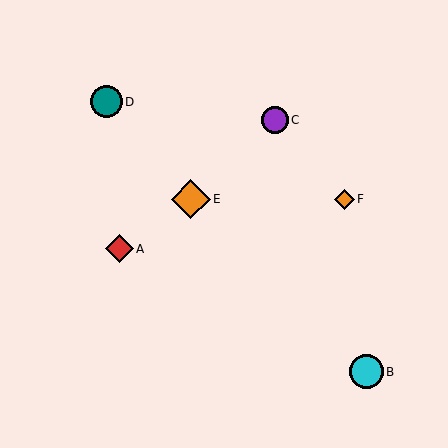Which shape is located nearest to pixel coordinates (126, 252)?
The red diamond (labeled A) at (120, 249) is nearest to that location.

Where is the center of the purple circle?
The center of the purple circle is at (275, 120).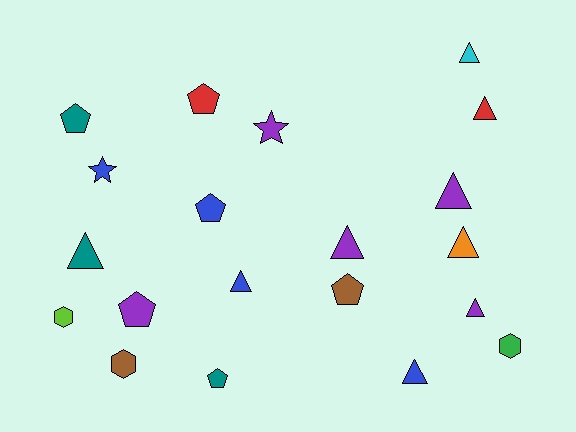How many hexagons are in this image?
There are 3 hexagons.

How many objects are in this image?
There are 20 objects.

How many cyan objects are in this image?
There is 1 cyan object.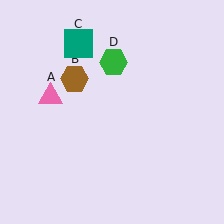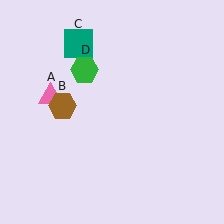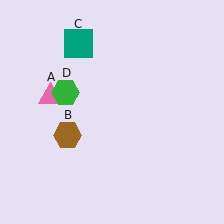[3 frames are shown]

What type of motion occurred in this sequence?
The brown hexagon (object B), green hexagon (object D) rotated counterclockwise around the center of the scene.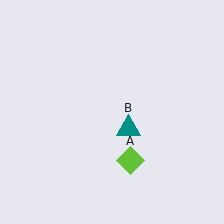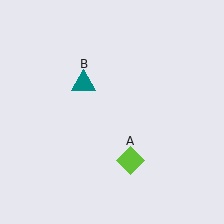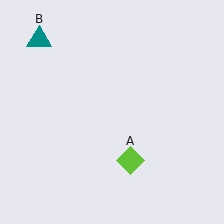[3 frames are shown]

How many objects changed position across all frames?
1 object changed position: teal triangle (object B).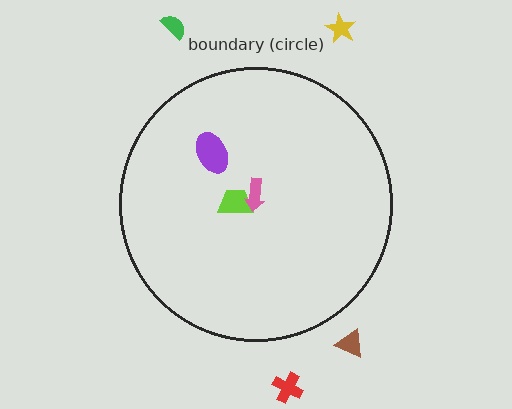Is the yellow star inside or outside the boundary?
Outside.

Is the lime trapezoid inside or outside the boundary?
Inside.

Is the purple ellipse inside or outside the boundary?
Inside.